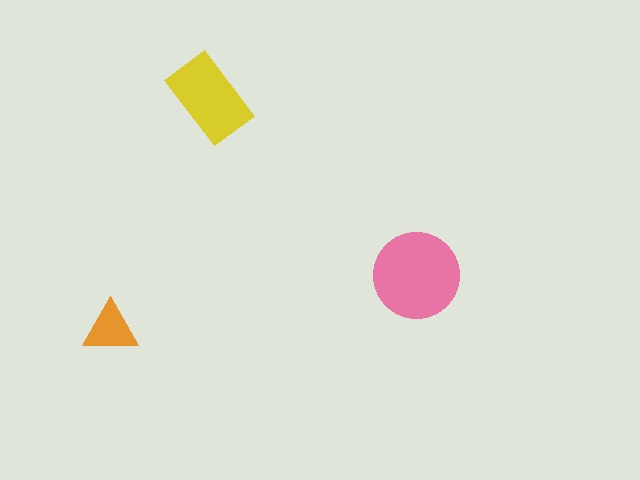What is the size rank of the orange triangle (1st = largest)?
3rd.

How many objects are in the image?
There are 3 objects in the image.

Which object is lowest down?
The orange triangle is bottommost.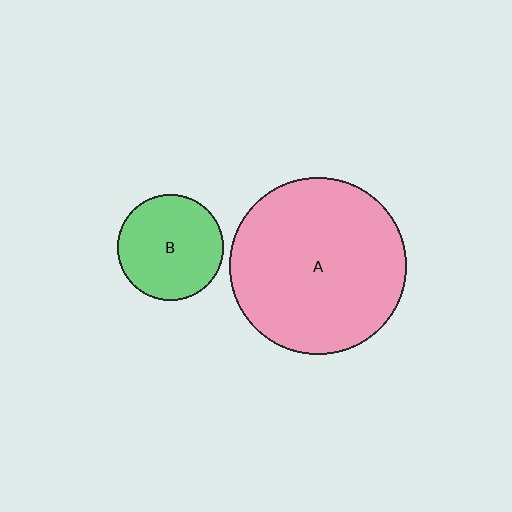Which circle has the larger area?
Circle A (pink).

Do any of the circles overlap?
No, none of the circles overlap.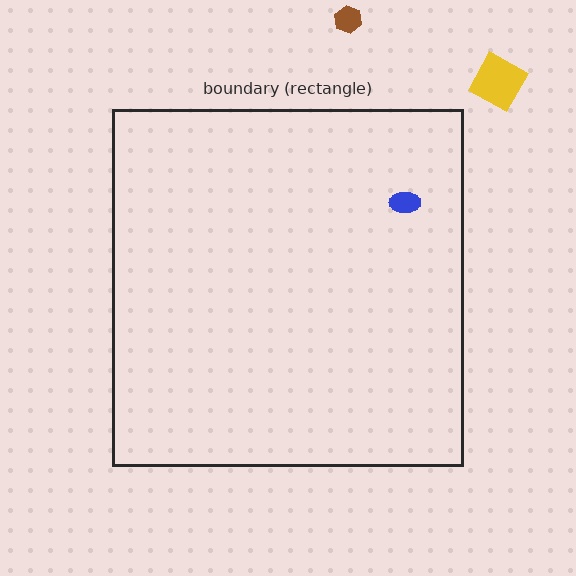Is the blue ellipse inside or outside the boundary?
Inside.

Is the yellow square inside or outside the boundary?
Outside.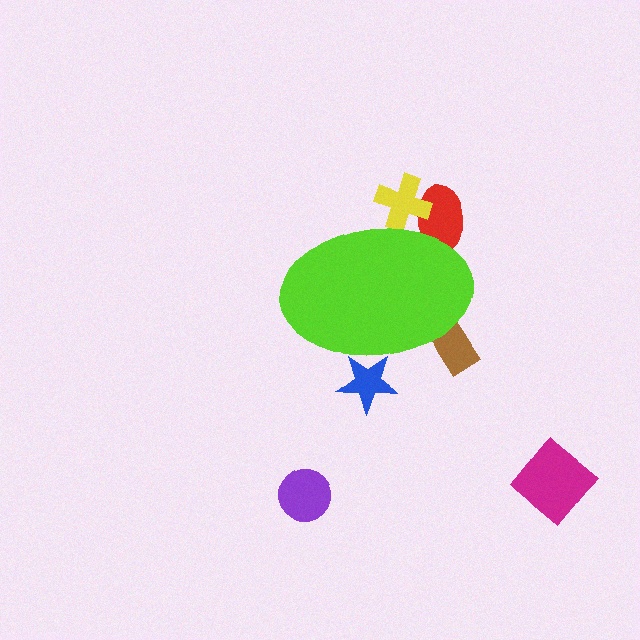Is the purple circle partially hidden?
No, the purple circle is fully visible.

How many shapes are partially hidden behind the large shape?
4 shapes are partially hidden.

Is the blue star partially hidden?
Yes, the blue star is partially hidden behind the lime ellipse.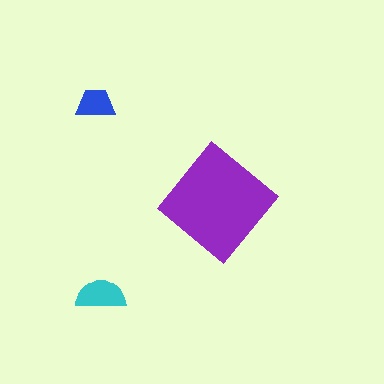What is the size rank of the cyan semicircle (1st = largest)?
2nd.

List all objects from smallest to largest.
The blue trapezoid, the cyan semicircle, the purple diamond.